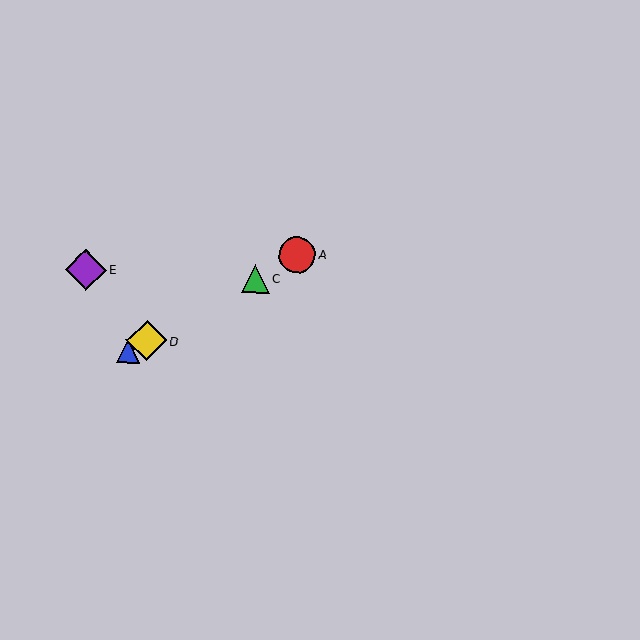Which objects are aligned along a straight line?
Objects A, B, C, D are aligned along a straight line.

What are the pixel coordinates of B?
Object B is at (128, 351).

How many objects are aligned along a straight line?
4 objects (A, B, C, D) are aligned along a straight line.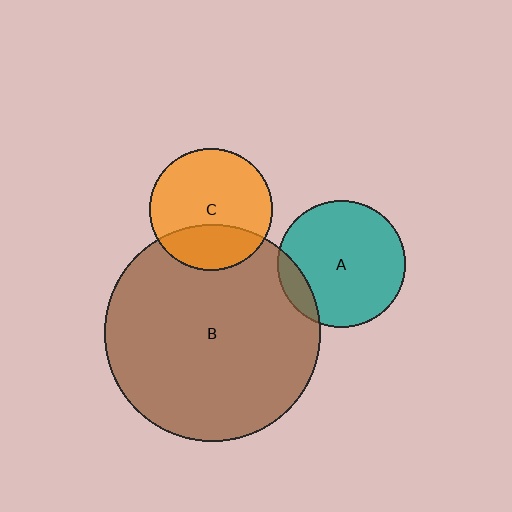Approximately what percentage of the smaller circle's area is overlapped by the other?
Approximately 10%.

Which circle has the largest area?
Circle B (brown).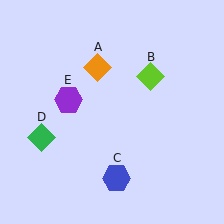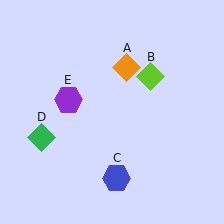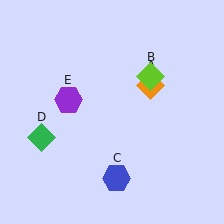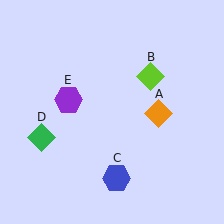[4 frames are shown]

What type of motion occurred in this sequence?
The orange diamond (object A) rotated clockwise around the center of the scene.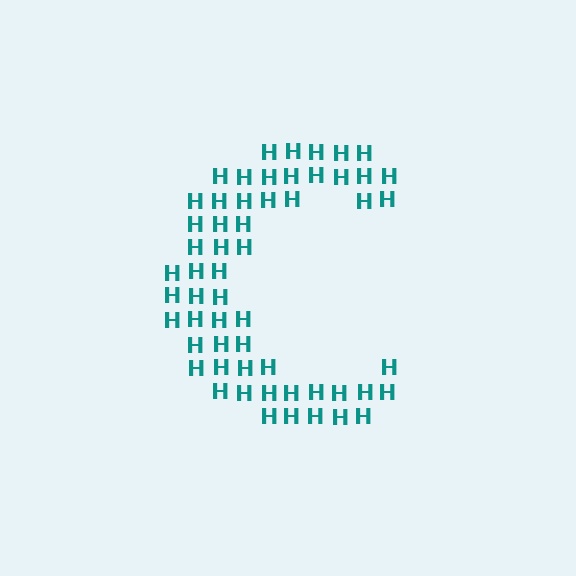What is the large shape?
The large shape is the letter C.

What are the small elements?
The small elements are letter H's.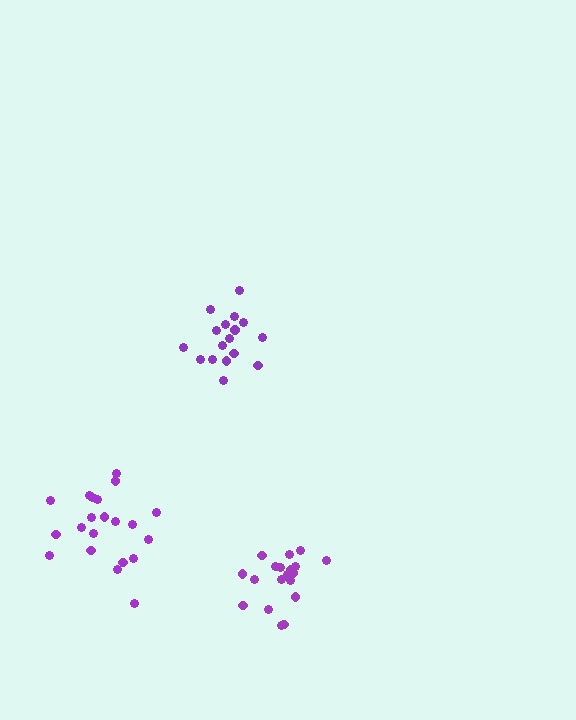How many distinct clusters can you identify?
There are 3 distinct clusters.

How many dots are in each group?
Group 1: 19 dots, Group 2: 21 dots, Group 3: 17 dots (57 total).